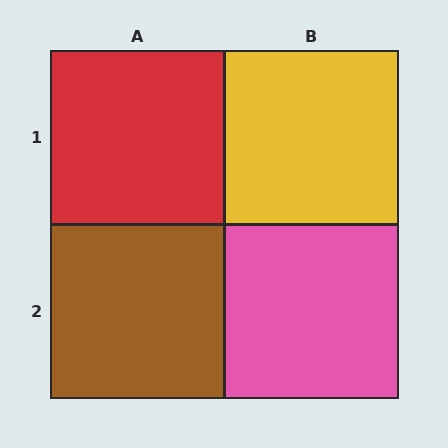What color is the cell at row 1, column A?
Red.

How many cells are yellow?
1 cell is yellow.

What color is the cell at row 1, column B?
Yellow.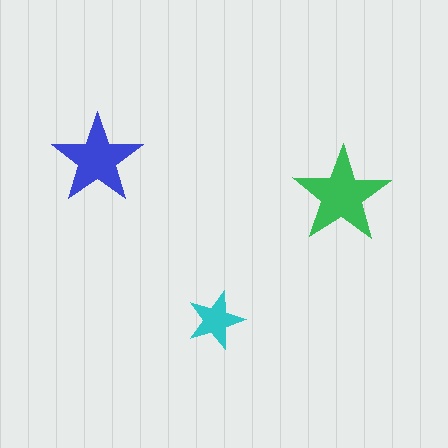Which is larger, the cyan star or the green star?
The green one.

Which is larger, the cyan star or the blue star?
The blue one.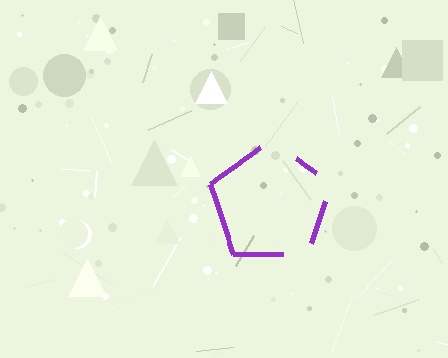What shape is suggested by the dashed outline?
The dashed outline suggests a pentagon.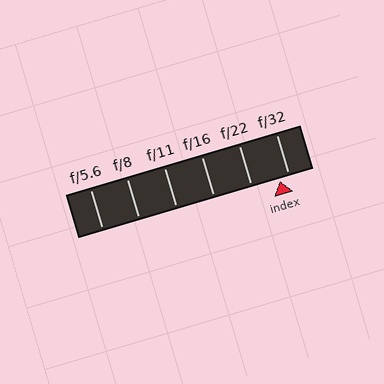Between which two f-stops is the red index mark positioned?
The index mark is between f/22 and f/32.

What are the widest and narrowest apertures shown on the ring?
The widest aperture shown is f/5.6 and the narrowest is f/32.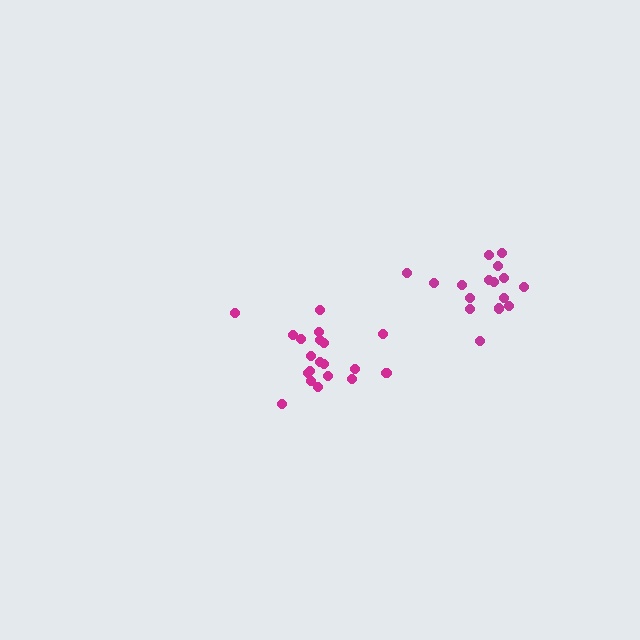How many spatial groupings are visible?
There are 2 spatial groupings.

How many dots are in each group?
Group 1: 20 dots, Group 2: 16 dots (36 total).